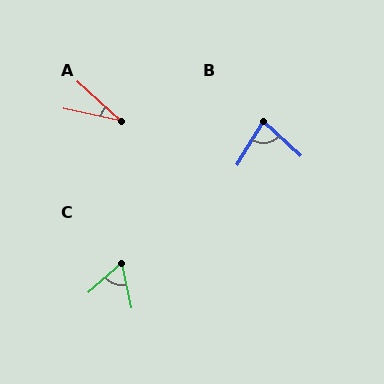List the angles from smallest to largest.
A (30°), C (60°), B (79°).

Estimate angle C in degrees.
Approximately 60 degrees.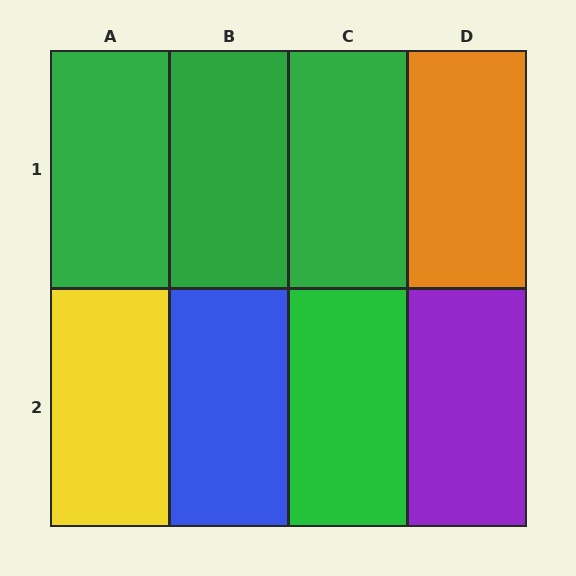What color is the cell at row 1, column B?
Green.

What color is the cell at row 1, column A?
Green.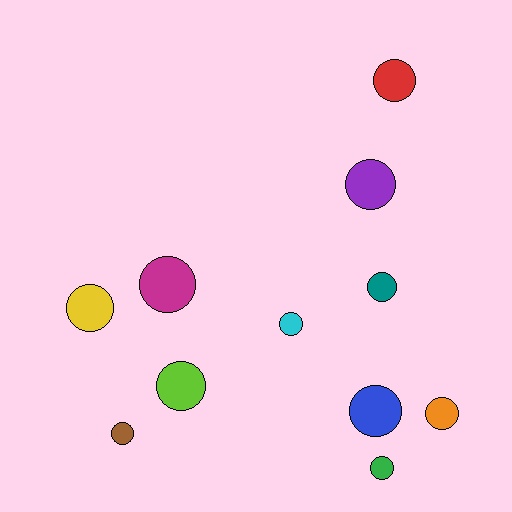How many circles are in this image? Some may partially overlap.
There are 11 circles.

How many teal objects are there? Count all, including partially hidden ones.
There is 1 teal object.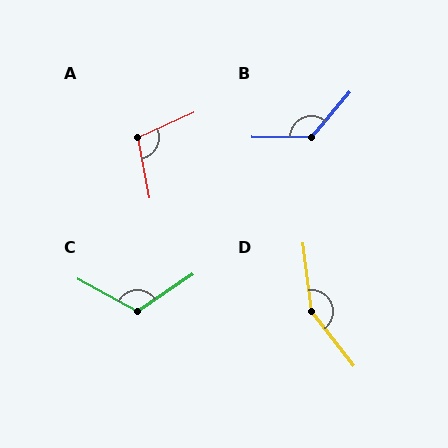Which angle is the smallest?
A, at approximately 103 degrees.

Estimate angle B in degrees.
Approximately 130 degrees.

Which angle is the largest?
D, at approximately 149 degrees.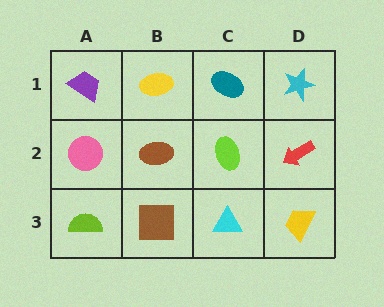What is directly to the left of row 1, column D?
A teal ellipse.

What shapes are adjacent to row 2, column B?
A yellow ellipse (row 1, column B), a brown square (row 3, column B), a pink circle (row 2, column A), a lime ellipse (row 2, column C).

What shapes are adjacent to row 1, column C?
A lime ellipse (row 2, column C), a yellow ellipse (row 1, column B), a cyan star (row 1, column D).